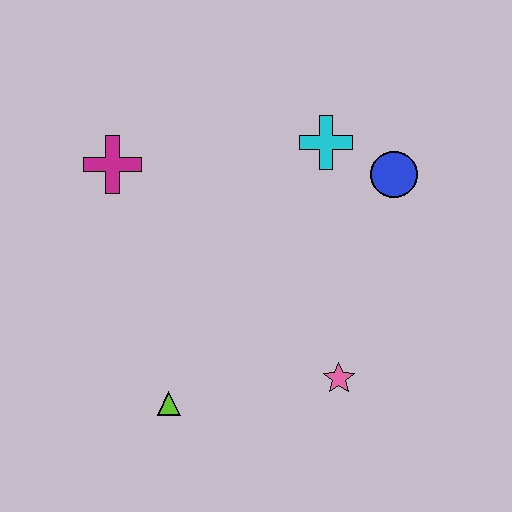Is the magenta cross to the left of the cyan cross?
Yes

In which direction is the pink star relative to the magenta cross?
The pink star is to the right of the magenta cross.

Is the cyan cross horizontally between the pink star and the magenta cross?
Yes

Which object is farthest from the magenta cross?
The pink star is farthest from the magenta cross.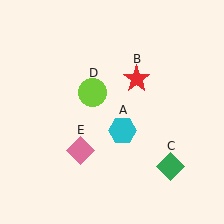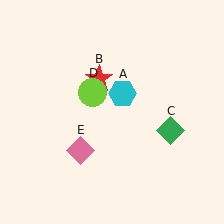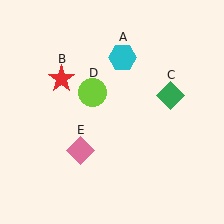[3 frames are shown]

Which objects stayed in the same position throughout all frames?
Lime circle (object D) and pink diamond (object E) remained stationary.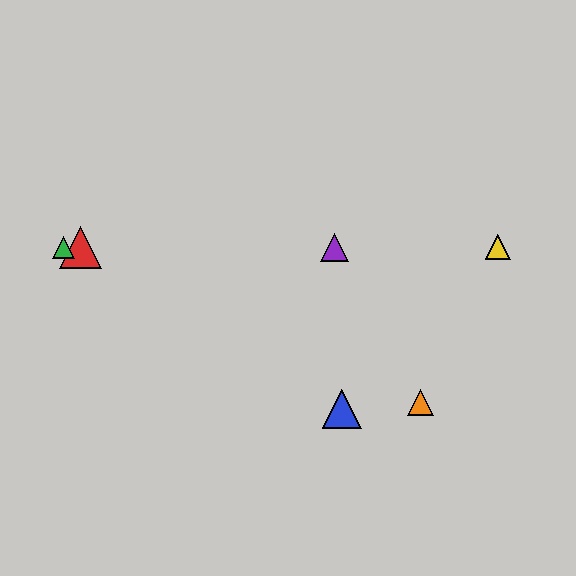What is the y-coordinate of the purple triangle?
The purple triangle is at y≈247.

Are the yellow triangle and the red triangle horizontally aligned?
Yes, both are at y≈247.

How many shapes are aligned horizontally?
4 shapes (the red triangle, the green triangle, the yellow triangle, the purple triangle) are aligned horizontally.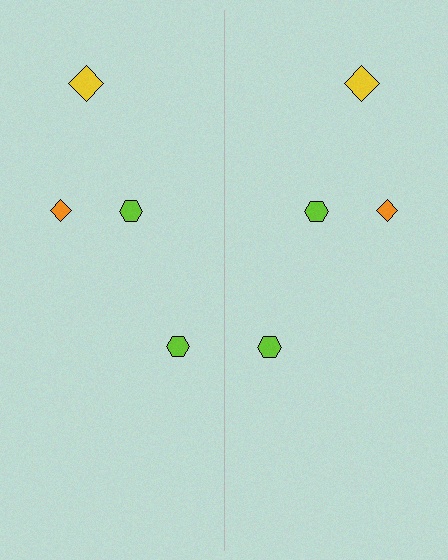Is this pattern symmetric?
Yes, this pattern has bilateral (reflection) symmetry.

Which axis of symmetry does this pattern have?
The pattern has a vertical axis of symmetry running through the center of the image.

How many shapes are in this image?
There are 8 shapes in this image.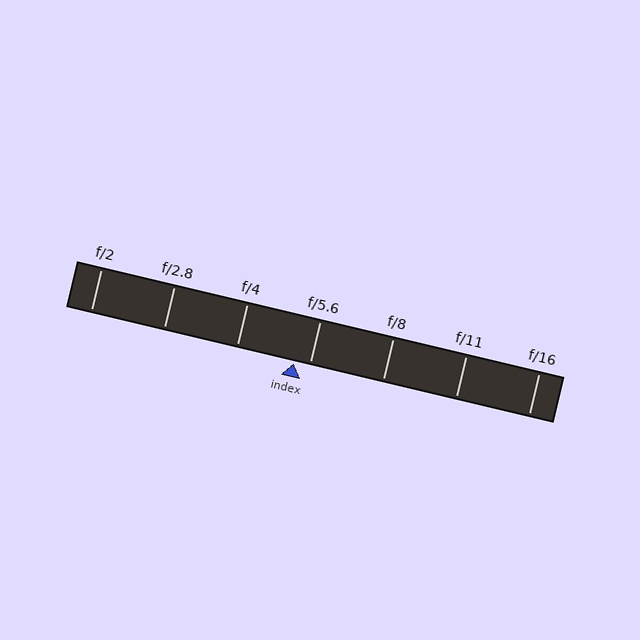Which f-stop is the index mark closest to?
The index mark is closest to f/5.6.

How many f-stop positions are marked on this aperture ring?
There are 7 f-stop positions marked.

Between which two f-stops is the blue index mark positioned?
The index mark is between f/4 and f/5.6.